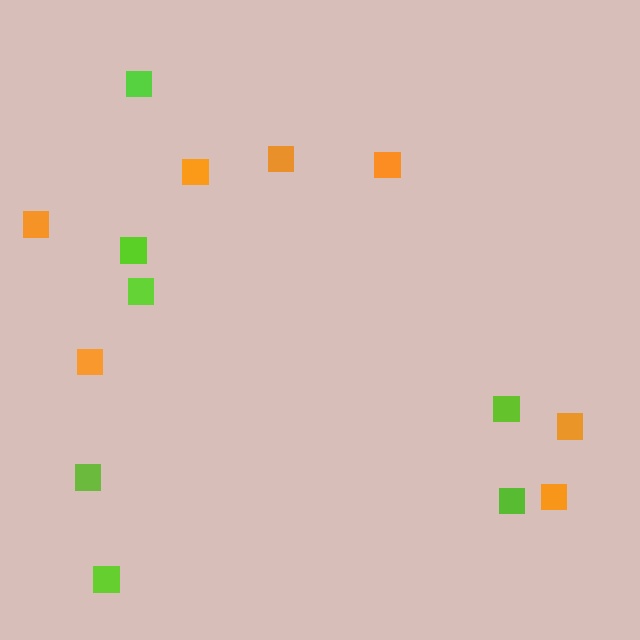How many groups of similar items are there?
There are 2 groups: one group of orange squares (7) and one group of lime squares (7).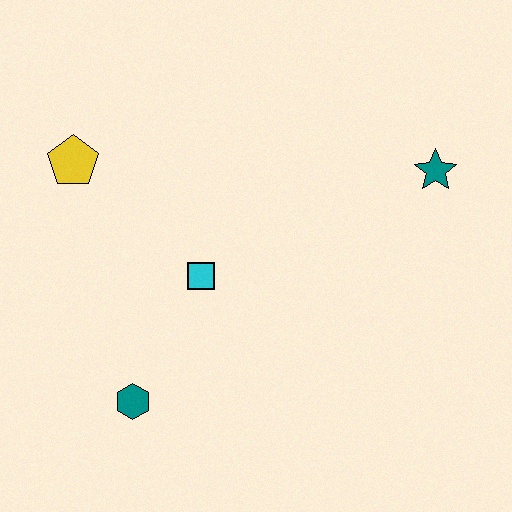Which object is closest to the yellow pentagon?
The cyan square is closest to the yellow pentagon.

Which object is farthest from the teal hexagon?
The teal star is farthest from the teal hexagon.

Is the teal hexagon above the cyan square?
No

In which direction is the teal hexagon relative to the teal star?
The teal hexagon is to the left of the teal star.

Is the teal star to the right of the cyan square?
Yes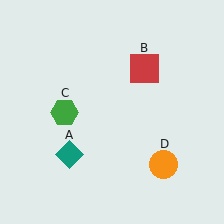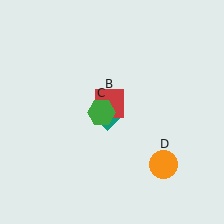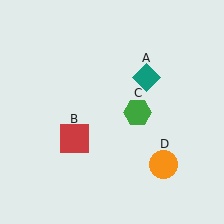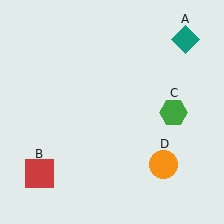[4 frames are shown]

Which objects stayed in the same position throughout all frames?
Orange circle (object D) remained stationary.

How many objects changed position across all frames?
3 objects changed position: teal diamond (object A), red square (object B), green hexagon (object C).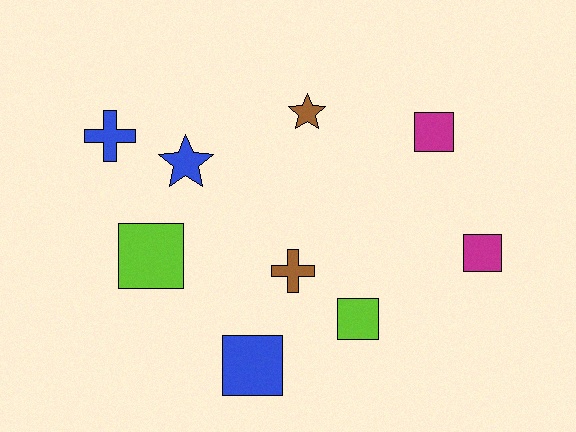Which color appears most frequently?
Blue, with 3 objects.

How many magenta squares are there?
There are 2 magenta squares.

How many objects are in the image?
There are 9 objects.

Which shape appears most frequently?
Square, with 5 objects.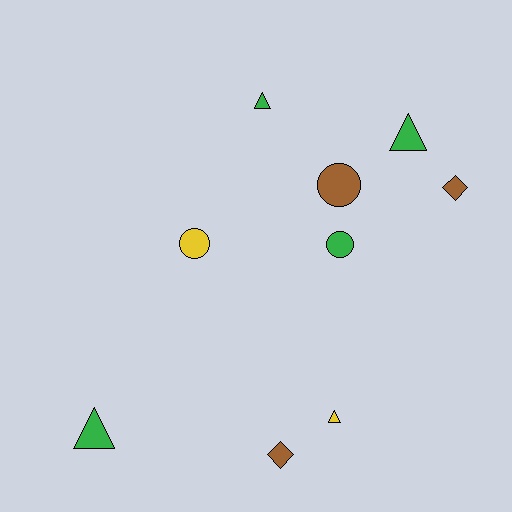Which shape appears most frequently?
Triangle, with 4 objects.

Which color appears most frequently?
Green, with 4 objects.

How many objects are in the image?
There are 9 objects.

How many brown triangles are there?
There are no brown triangles.